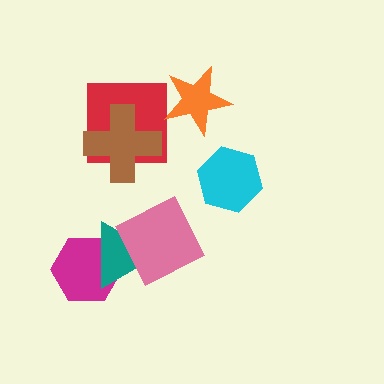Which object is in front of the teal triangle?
The pink diamond is in front of the teal triangle.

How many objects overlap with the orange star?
0 objects overlap with the orange star.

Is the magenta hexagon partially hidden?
Yes, it is partially covered by another shape.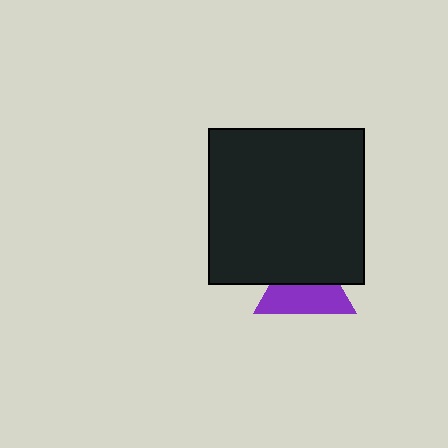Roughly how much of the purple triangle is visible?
About half of it is visible (roughly 53%).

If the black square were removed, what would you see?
You would see the complete purple triangle.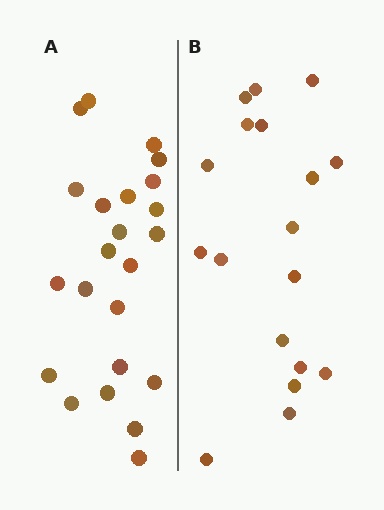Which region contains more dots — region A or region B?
Region A (the left region) has more dots.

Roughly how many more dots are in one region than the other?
Region A has about 5 more dots than region B.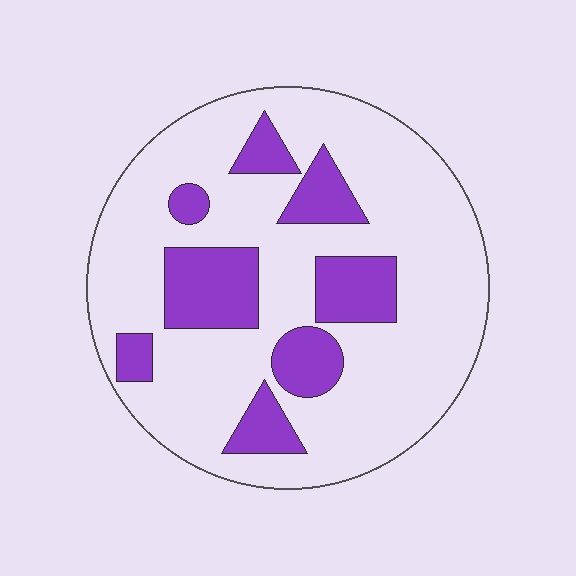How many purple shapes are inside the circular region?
8.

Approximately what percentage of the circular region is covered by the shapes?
Approximately 25%.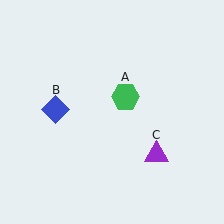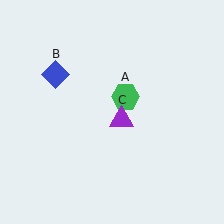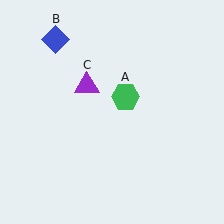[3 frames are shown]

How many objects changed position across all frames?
2 objects changed position: blue diamond (object B), purple triangle (object C).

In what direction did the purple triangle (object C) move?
The purple triangle (object C) moved up and to the left.